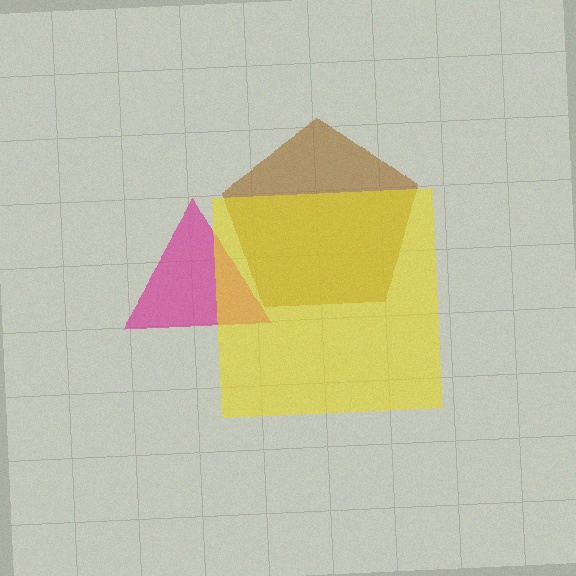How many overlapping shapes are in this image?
There are 3 overlapping shapes in the image.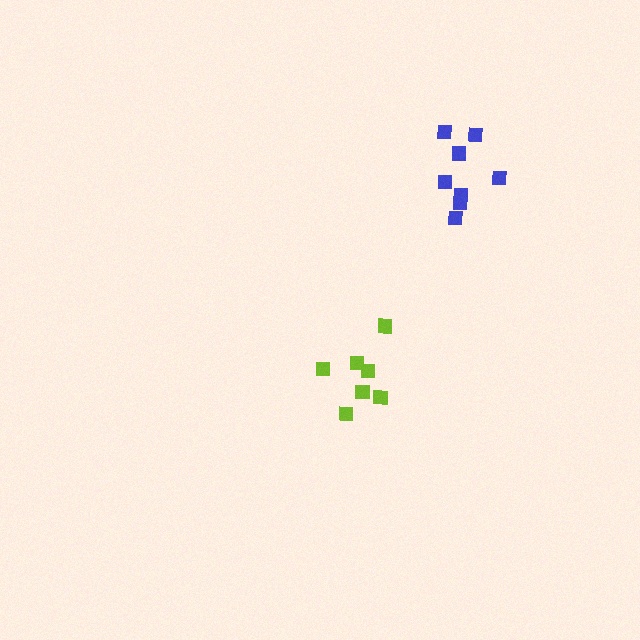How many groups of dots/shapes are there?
There are 2 groups.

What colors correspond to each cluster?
The clusters are colored: lime, blue.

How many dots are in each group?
Group 1: 7 dots, Group 2: 8 dots (15 total).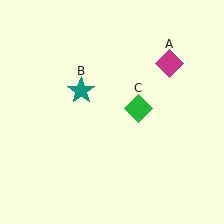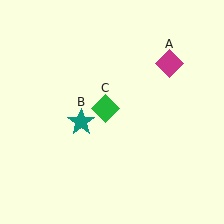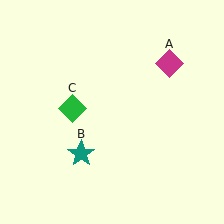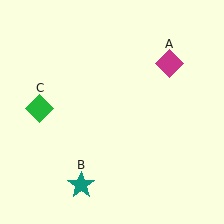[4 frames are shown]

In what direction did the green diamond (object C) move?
The green diamond (object C) moved left.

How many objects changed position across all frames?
2 objects changed position: teal star (object B), green diamond (object C).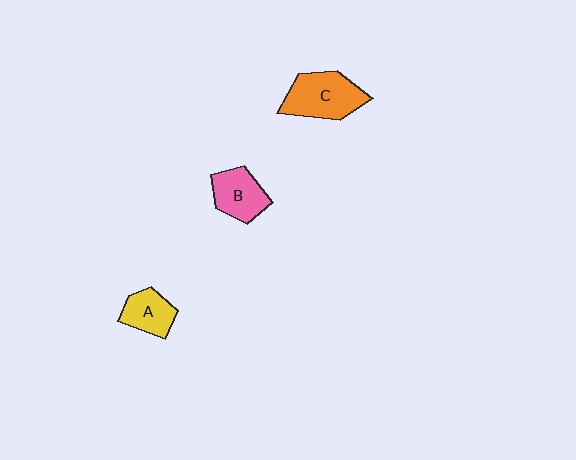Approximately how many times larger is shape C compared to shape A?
Approximately 1.6 times.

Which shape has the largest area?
Shape C (orange).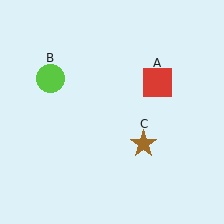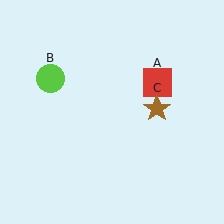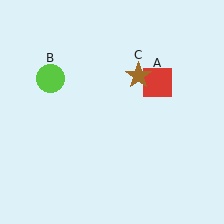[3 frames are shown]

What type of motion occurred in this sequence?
The brown star (object C) rotated counterclockwise around the center of the scene.